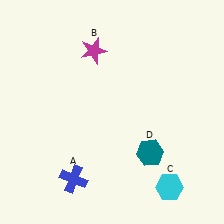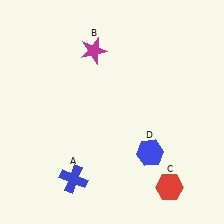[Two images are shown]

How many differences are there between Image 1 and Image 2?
There are 2 differences between the two images.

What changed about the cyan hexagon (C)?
In Image 1, C is cyan. In Image 2, it changed to red.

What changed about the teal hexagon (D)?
In Image 1, D is teal. In Image 2, it changed to blue.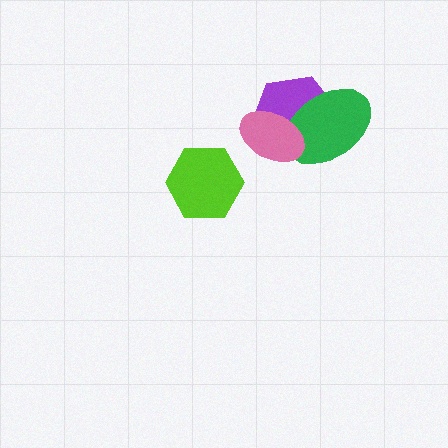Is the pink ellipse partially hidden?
No, no other shape covers it.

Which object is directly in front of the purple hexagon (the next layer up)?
The green ellipse is directly in front of the purple hexagon.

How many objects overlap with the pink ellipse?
2 objects overlap with the pink ellipse.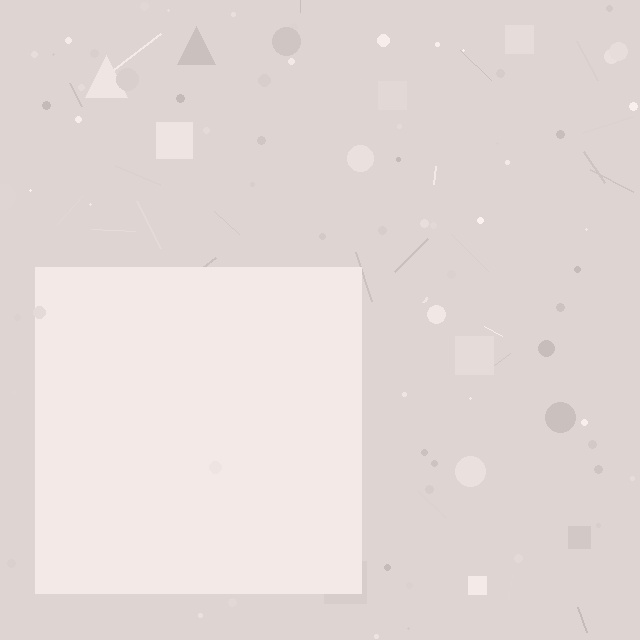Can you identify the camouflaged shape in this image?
The camouflaged shape is a square.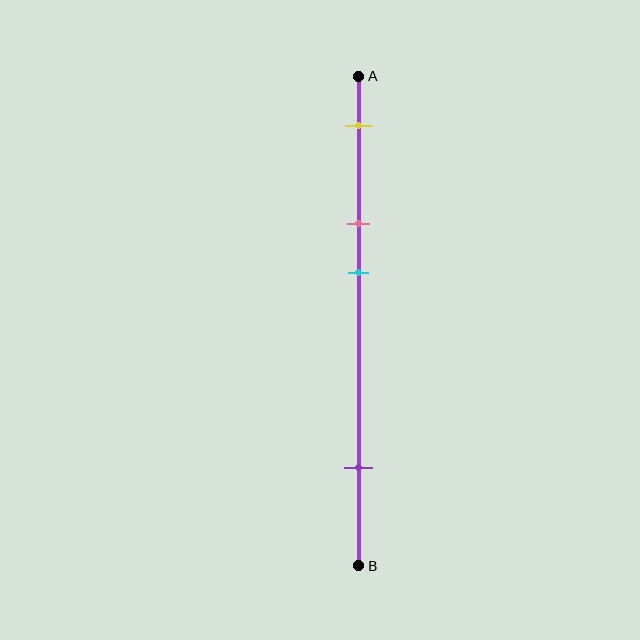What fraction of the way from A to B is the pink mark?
The pink mark is approximately 30% (0.3) of the way from A to B.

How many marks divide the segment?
There are 4 marks dividing the segment.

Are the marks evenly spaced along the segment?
No, the marks are not evenly spaced.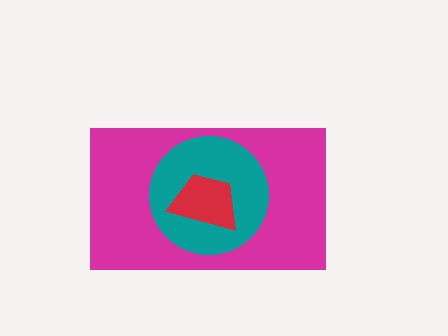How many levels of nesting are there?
3.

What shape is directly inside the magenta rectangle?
The teal circle.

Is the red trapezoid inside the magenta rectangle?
Yes.